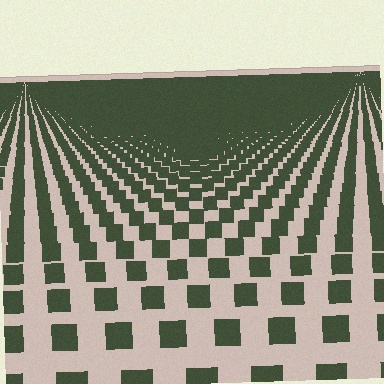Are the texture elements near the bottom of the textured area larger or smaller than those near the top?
Larger. Near the bottom, elements are closer to the viewer and appear at a bigger on-screen size.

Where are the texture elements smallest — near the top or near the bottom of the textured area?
Near the top.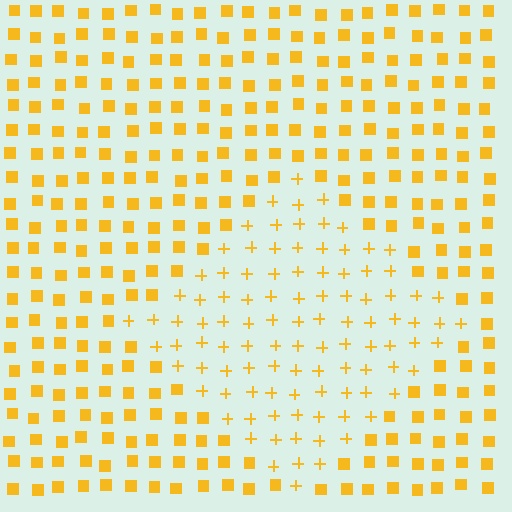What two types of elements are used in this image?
The image uses plus signs inside the diamond region and squares outside it.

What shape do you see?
I see a diamond.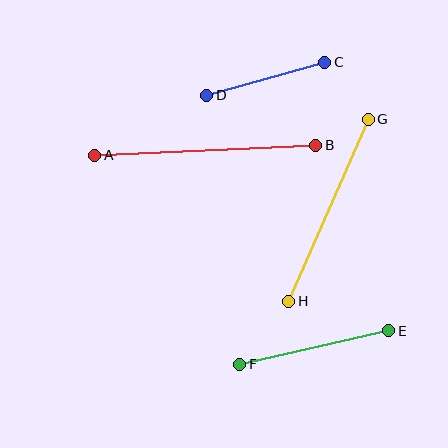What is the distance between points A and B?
The distance is approximately 221 pixels.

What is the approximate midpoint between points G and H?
The midpoint is at approximately (329, 210) pixels.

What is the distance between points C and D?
The distance is approximately 123 pixels.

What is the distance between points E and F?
The distance is approximately 153 pixels.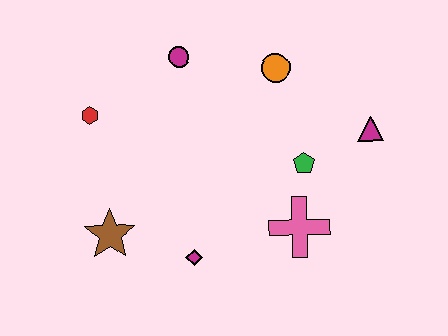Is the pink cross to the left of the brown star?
No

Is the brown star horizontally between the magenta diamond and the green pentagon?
No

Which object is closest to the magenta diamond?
The brown star is closest to the magenta diamond.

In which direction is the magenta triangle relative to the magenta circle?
The magenta triangle is to the right of the magenta circle.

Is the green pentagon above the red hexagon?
No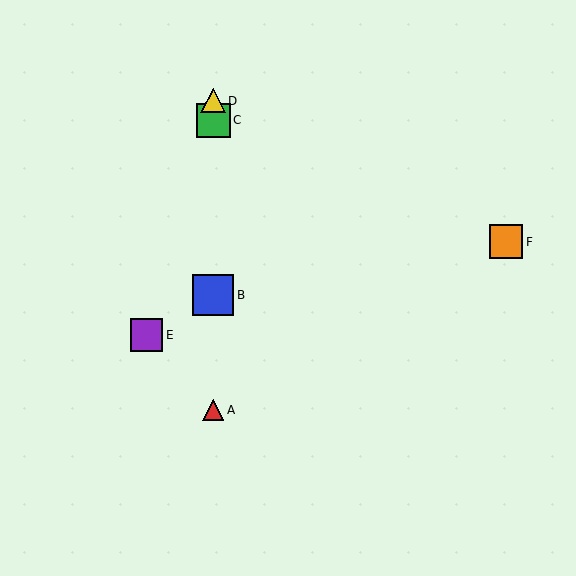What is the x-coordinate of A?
Object A is at x≈213.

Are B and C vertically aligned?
Yes, both are at x≈213.